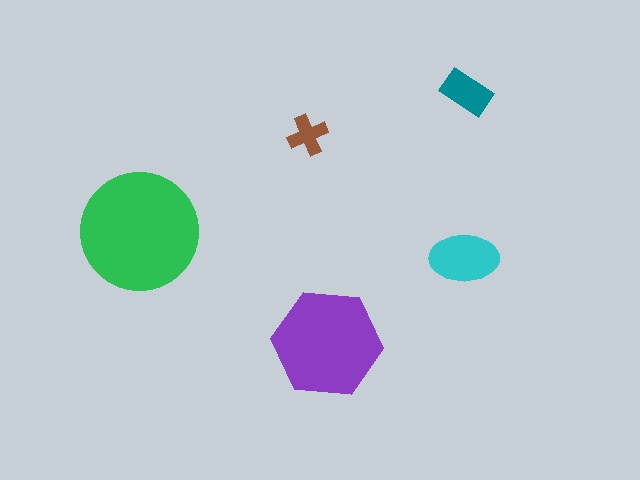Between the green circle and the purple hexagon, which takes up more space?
The green circle.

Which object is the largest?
The green circle.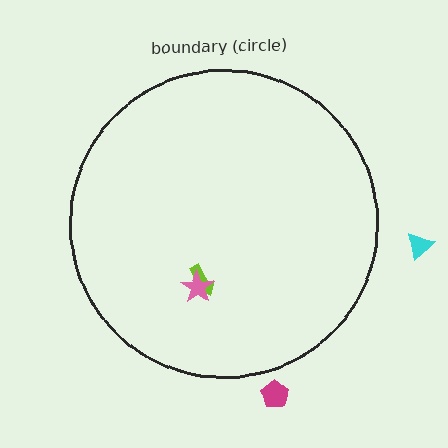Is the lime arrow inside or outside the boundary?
Inside.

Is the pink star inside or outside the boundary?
Inside.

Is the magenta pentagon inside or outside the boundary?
Outside.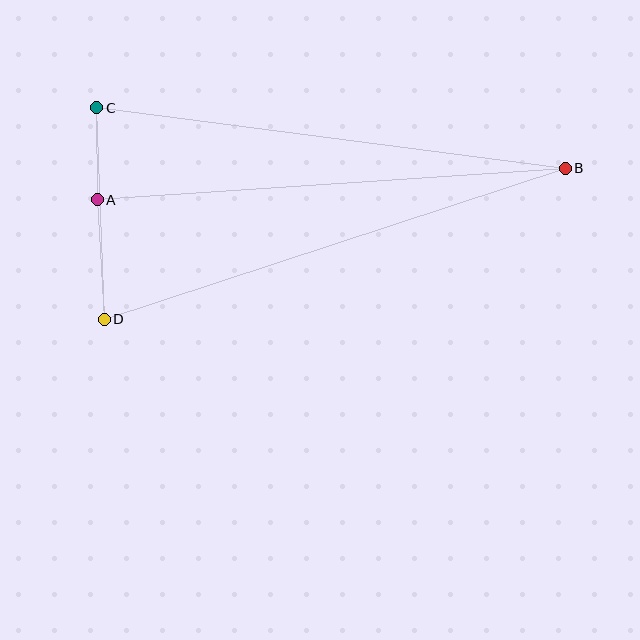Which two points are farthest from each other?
Points B and D are farthest from each other.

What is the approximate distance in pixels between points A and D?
The distance between A and D is approximately 120 pixels.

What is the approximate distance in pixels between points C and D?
The distance between C and D is approximately 212 pixels.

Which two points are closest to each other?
Points A and C are closest to each other.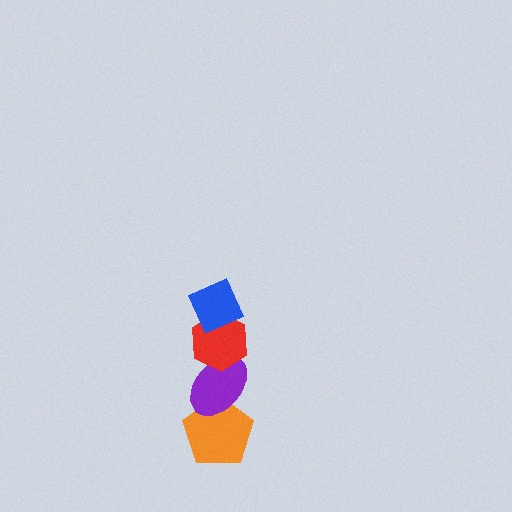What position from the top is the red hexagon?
The red hexagon is 2nd from the top.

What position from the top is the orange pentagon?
The orange pentagon is 4th from the top.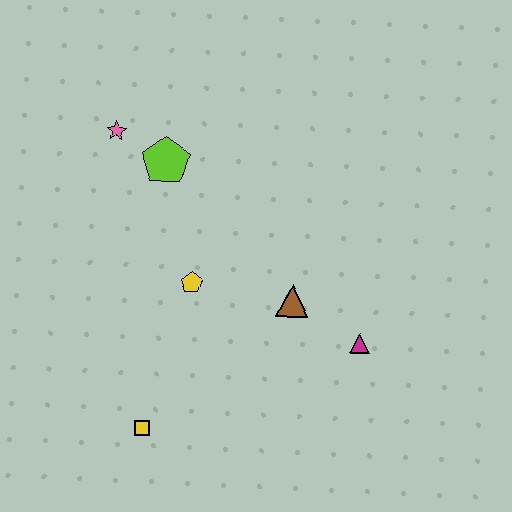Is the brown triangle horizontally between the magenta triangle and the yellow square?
Yes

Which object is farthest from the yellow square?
The pink star is farthest from the yellow square.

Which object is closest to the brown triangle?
The magenta triangle is closest to the brown triangle.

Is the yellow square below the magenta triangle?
Yes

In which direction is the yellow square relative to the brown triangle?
The yellow square is to the left of the brown triangle.